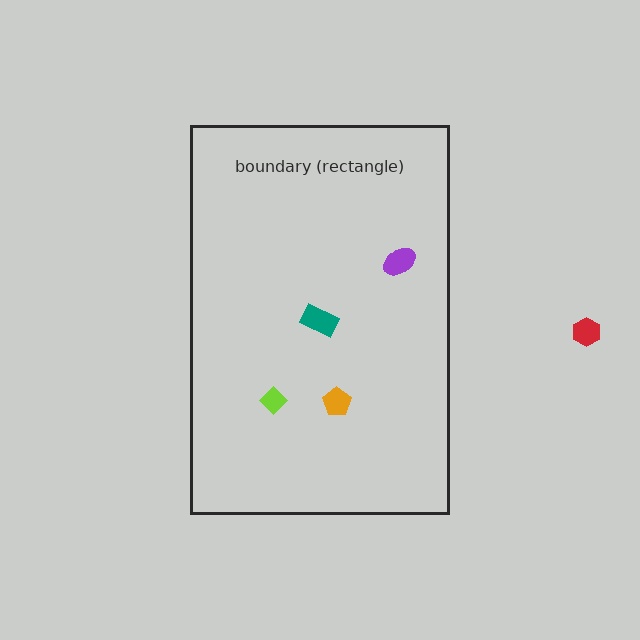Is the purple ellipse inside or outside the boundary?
Inside.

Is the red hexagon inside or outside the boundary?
Outside.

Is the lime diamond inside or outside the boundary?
Inside.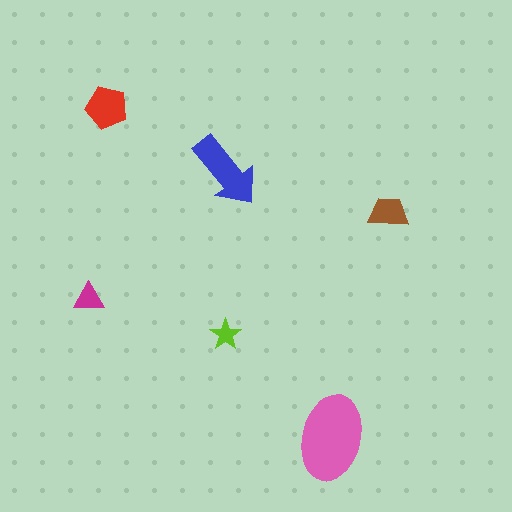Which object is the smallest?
The lime star.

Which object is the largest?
The pink ellipse.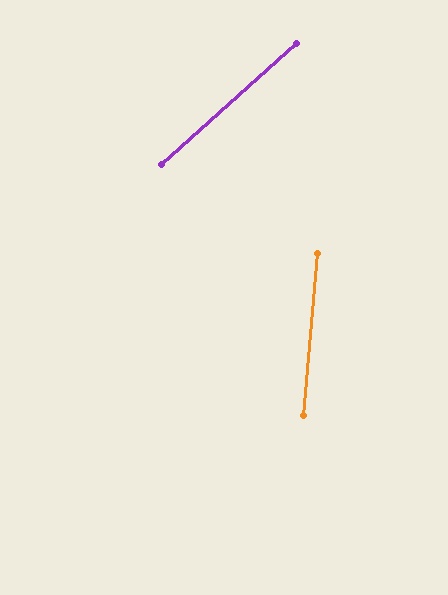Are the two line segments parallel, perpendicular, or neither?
Neither parallel nor perpendicular — they differ by about 43°.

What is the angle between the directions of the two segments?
Approximately 43 degrees.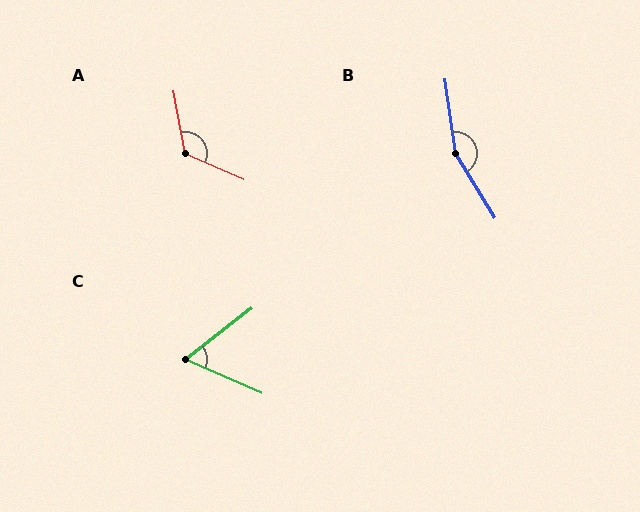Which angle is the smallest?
C, at approximately 61 degrees.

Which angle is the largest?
B, at approximately 157 degrees.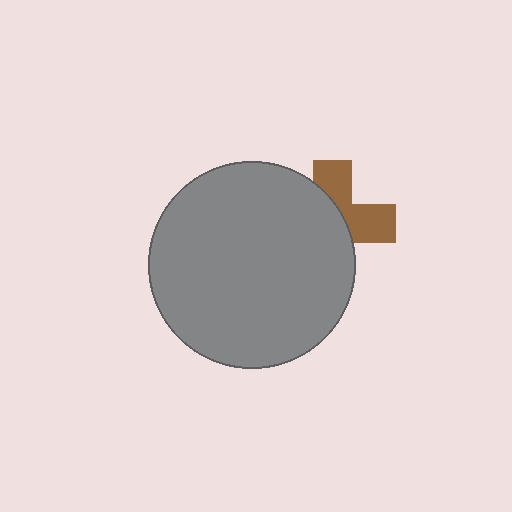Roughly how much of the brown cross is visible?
A small part of it is visible (roughly 40%).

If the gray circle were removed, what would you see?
You would see the complete brown cross.